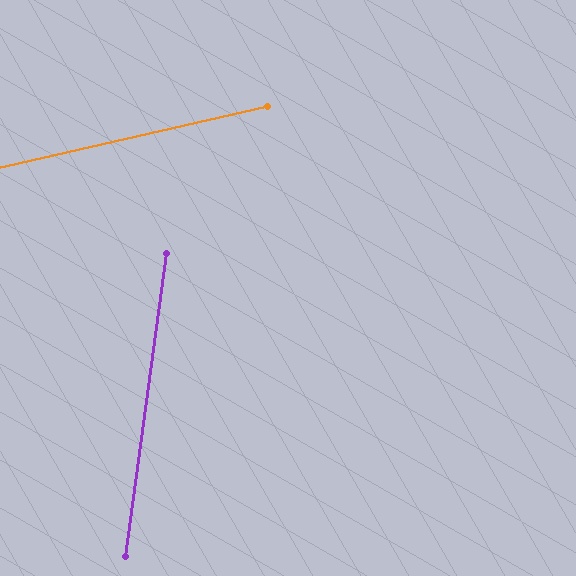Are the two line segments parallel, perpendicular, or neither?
Neither parallel nor perpendicular — they differ by about 69°.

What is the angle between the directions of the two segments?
Approximately 69 degrees.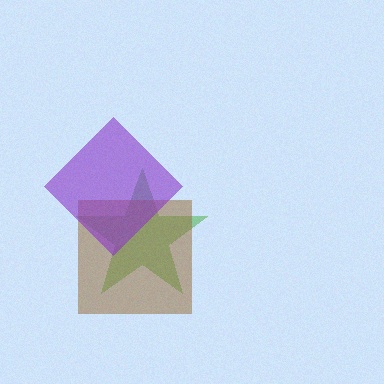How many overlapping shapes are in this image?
There are 3 overlapping shapes in the image.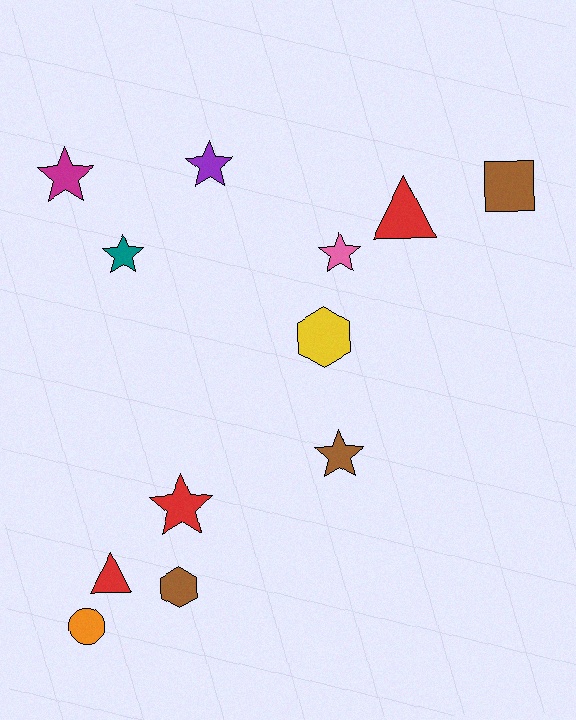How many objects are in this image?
There are 12 objects.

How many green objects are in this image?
There are no green objects.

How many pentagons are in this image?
There are no pentagons.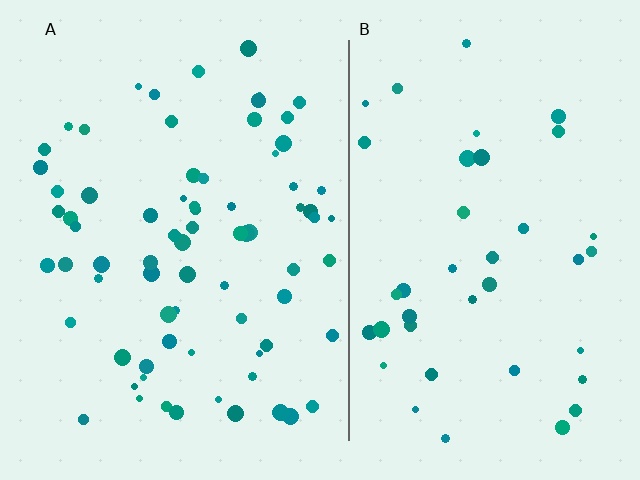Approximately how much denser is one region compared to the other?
Approximately 1.8× — region A over region B.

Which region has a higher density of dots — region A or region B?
A (the left).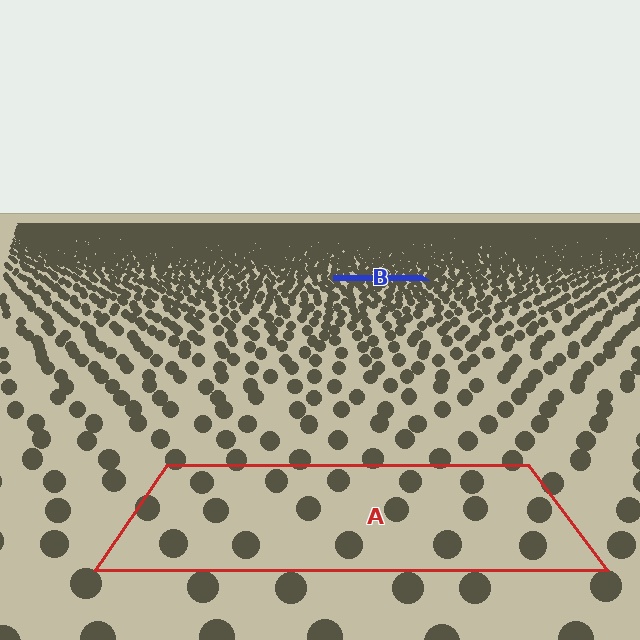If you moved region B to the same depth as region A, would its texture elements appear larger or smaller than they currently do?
They would appear larger. At a closer depth, the same texture elements are projected at a bigger on-screen size.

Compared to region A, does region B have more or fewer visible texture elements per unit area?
Region B has more texture elements per unit area — they are packed more densely because it is farther away.